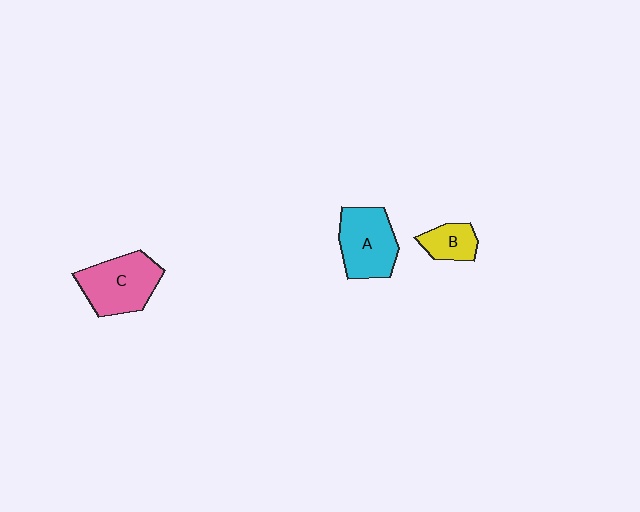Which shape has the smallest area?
Shape B (yellow).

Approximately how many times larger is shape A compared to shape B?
Approximately 2.0 times.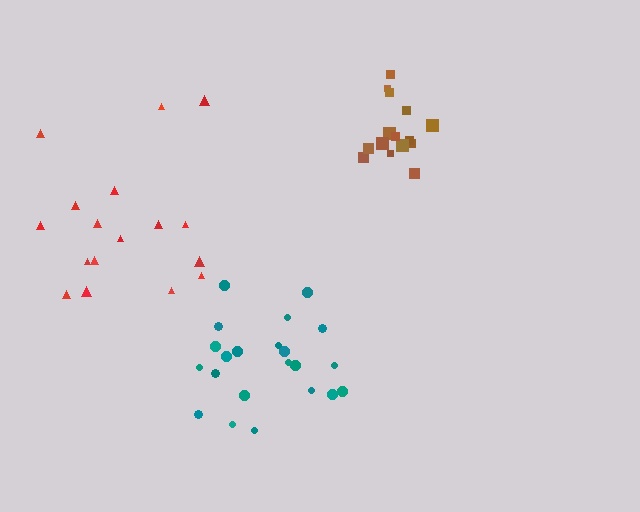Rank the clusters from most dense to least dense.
brown, teal, red.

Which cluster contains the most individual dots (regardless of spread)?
Teal (22).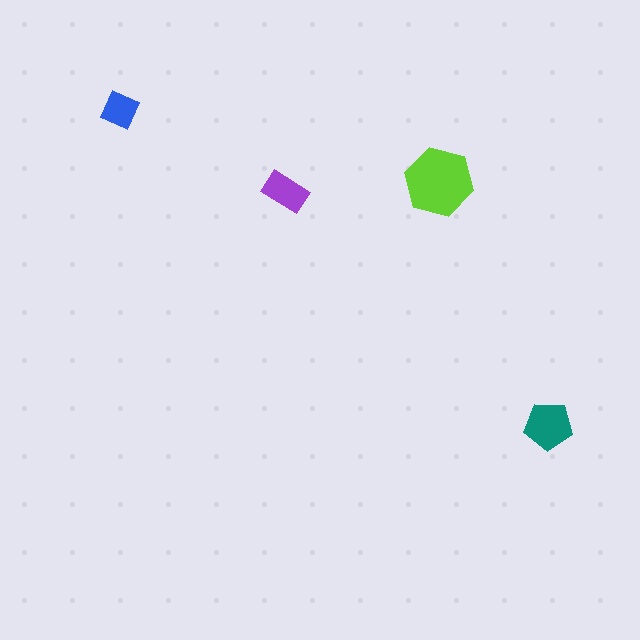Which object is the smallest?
The blue diamond.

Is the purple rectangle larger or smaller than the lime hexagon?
Smaller.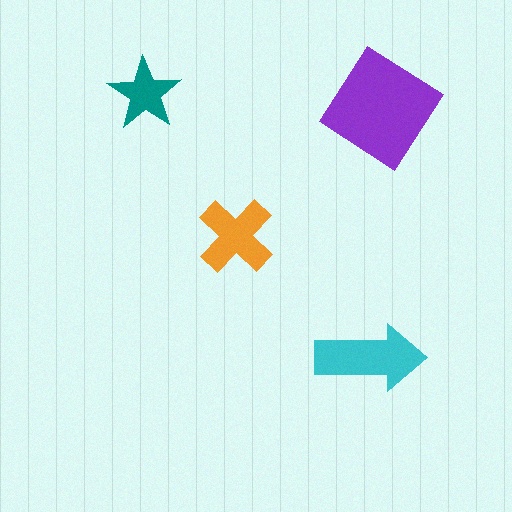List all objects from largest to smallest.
The purple diamond, the cyan arrow, the orange cross, the teal star.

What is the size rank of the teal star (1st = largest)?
4th.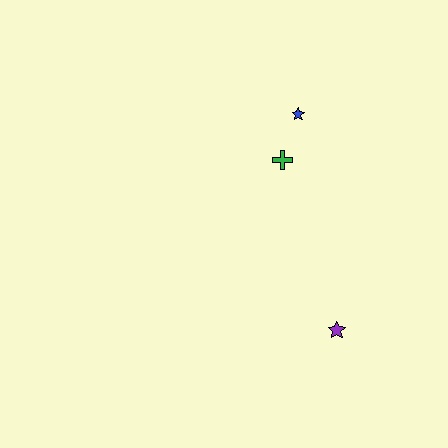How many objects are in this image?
There are 3 objects.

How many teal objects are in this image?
There are no teal objects.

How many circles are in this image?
There are no circles.